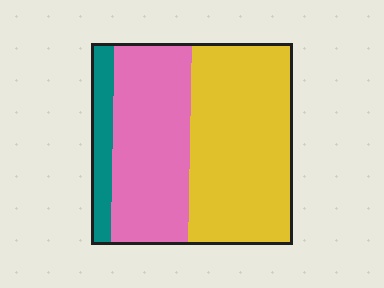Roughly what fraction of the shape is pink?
Pink covers 38% of the shape.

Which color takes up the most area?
Yellow, at roughly 50%.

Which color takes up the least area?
Teal, at roughly 10%.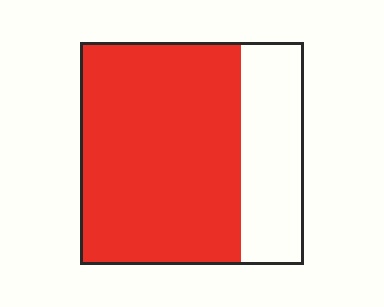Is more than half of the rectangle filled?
Yes.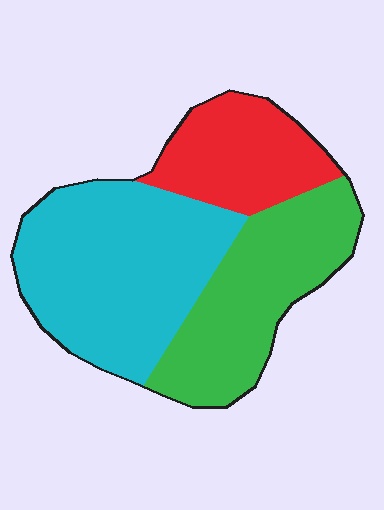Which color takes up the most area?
Cyan, at roughly 45%.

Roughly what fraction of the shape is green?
Green covers roughly 35% of the shape.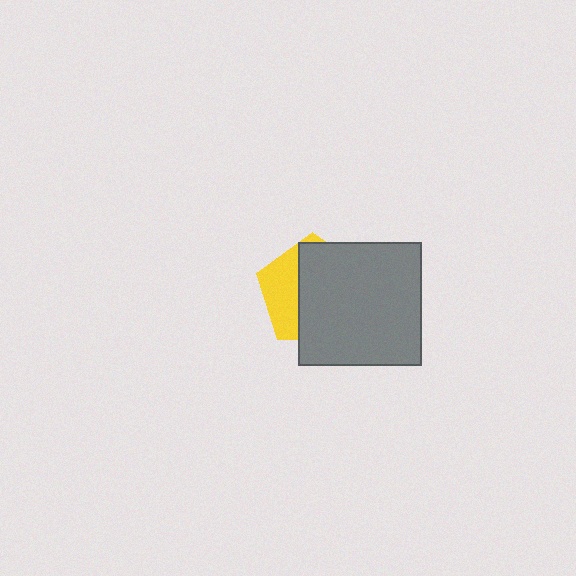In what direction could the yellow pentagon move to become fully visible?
The yellow pentagon could move left. That would shift it out from behind the gray square entirely.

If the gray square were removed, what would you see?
You would see the complete yellow pentagon.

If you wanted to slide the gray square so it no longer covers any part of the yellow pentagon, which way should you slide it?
Slide it right — that is the most direct way to separate the two shapes.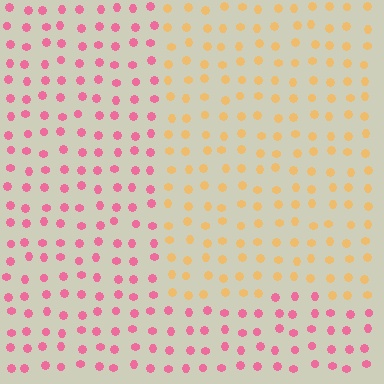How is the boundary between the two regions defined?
The boundary is defined purely by a slight shift in hue (about 60 degrees). Spacing, size, and orientation are identical on both sides.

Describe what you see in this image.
The image is filled with small pink elements in a uniform arrangement. A rectangle-shaped region is visible where the elements are tinted to a slightly different hue, forming a subtle color boundary.